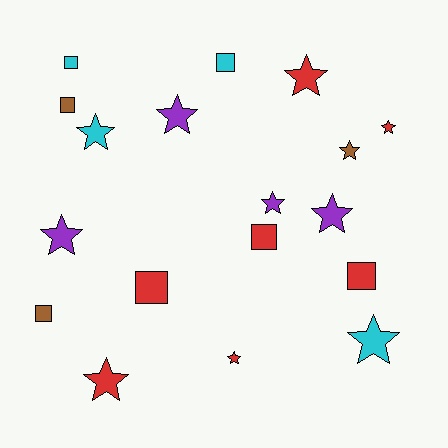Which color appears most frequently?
Red, with 7 objects.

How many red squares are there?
There are 3 red squares.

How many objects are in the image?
There are 18 objects.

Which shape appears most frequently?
Star, with 11 objects.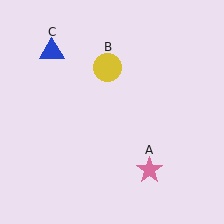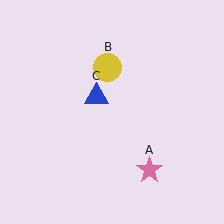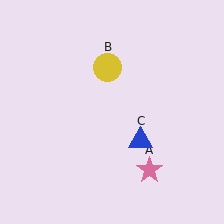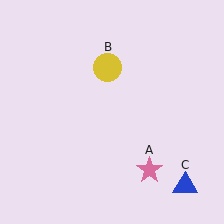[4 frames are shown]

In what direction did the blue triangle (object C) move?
The blue triangle (object C) moved down and to the right.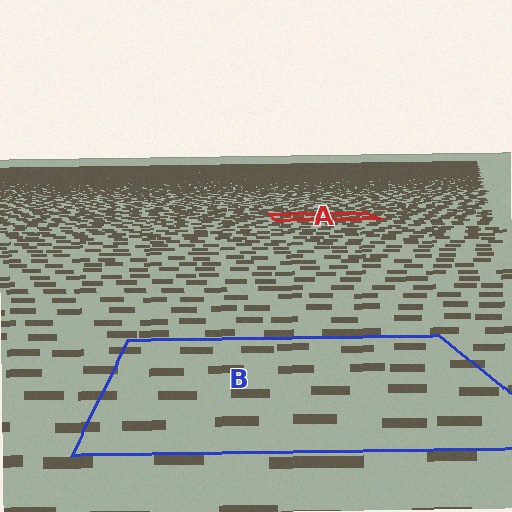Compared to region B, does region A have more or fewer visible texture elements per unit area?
Region A has more texture elements per unit area — they are packed more densely because it is farther away.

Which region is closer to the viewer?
Region B is closer. The texture elements there are larger and more spread out.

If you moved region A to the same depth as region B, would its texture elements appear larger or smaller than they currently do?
They would appear larger. At a closer depth, the same texture elements are projected at a bigger on-screen size.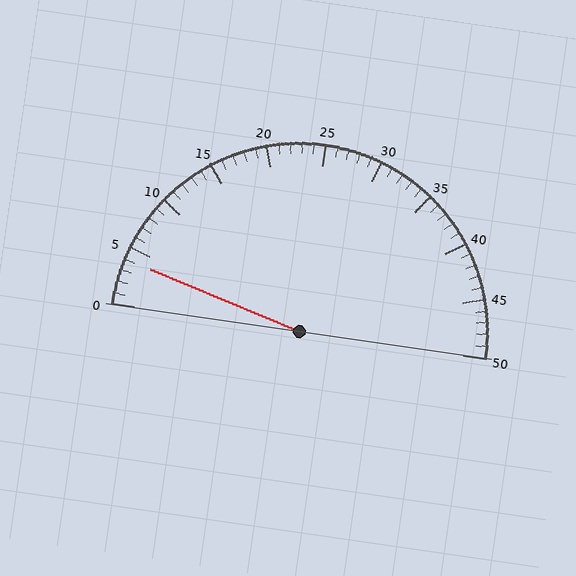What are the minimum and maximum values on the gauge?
The gauge ranges from 0 to 50.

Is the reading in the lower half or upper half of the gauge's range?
The reading is in the lower half of the range (0 to 50).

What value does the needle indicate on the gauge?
The needle indicates approximately 4.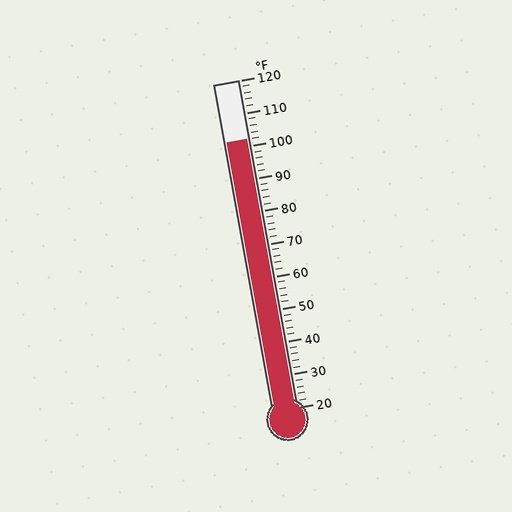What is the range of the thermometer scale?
The thermometer scale ranges from 20°F to 120°F.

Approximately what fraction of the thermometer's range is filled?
The thermometer is filled to approximately 80% of its range.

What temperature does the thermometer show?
The thermometer shows approximately 102°F.